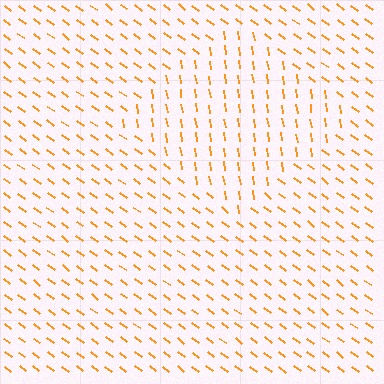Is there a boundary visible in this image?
Yes, there is a texture boundary formed by a change in line orientation.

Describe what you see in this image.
The image is filled with small orange line segments. A diamond region in the image has lines oriented differently from the surrounding lines, creating a visible texture boundary.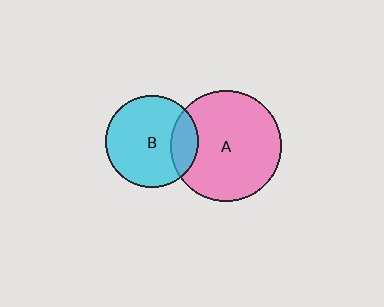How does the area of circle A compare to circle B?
Approximately 1.4 times.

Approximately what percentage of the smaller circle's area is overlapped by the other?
Approximately 20%.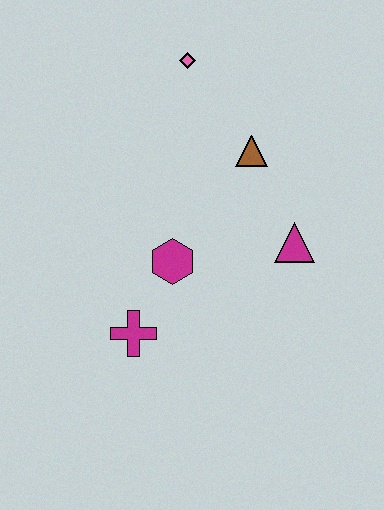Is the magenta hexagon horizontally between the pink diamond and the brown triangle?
No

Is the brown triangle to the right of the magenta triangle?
No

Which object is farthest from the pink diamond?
The magenta cross is farthest from the pink diamond.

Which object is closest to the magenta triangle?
The brown triangle is closest to the magenta triangle.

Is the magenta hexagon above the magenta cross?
Yes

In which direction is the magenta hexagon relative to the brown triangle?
The magenta hexagon is below the brown triangle.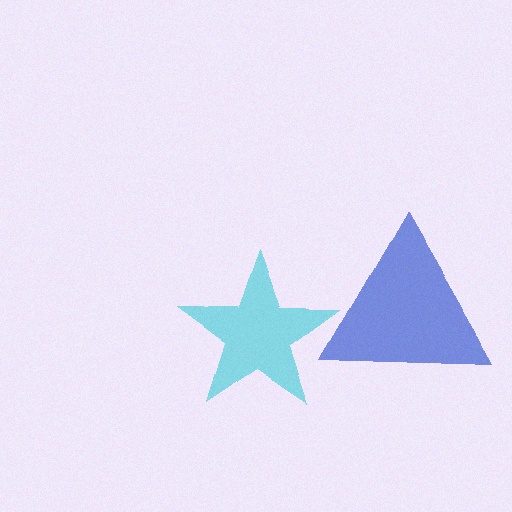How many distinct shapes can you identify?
There are 2 distinct shapes: a cyan star, a blue triangle.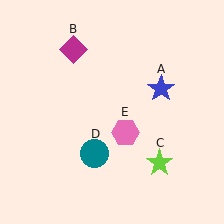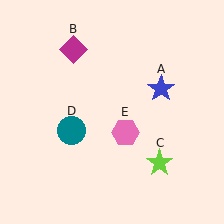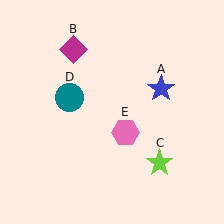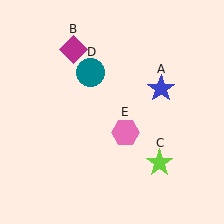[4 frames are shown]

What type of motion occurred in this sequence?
The teal circle (object D) rotated clockwise around the center of the scene.